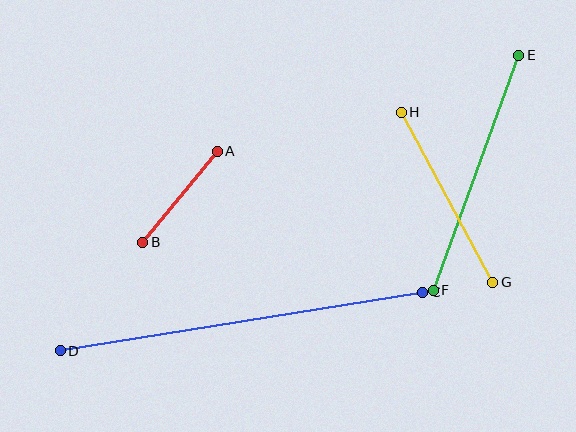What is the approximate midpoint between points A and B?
The midpoint is at approximately (180, 197) pixels.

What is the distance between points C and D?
The distance is approximately 367 pixels.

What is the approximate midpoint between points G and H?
The midpoint is at approximately (447, 198) pixels.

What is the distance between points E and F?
The distance is approximately 250 pixels.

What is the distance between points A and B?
The distance is approximately 118 pixels.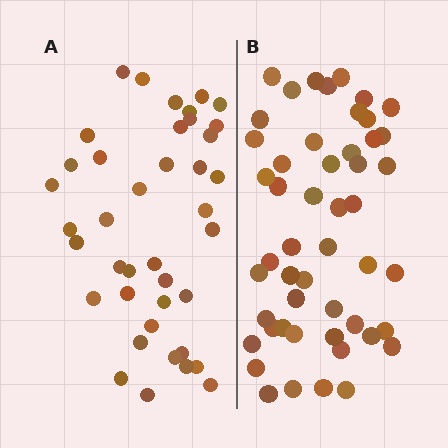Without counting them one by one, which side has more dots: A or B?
Region B (the right region) has more dots.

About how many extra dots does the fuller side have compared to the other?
Region B has roughly 10 or so more dots than region A.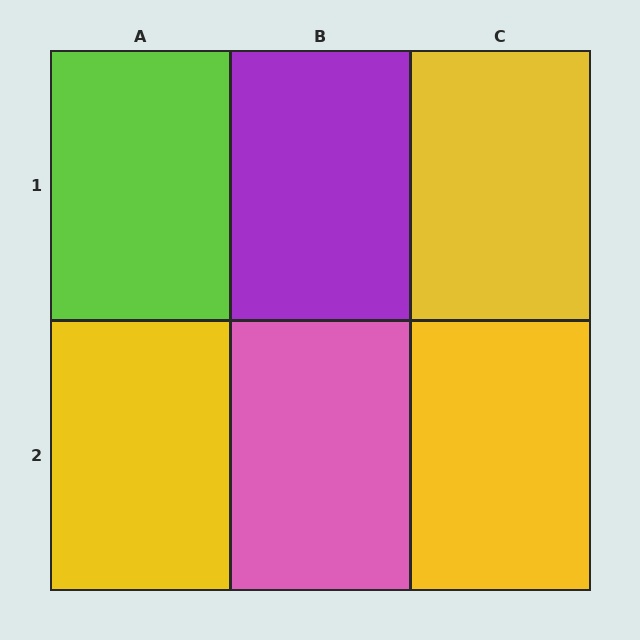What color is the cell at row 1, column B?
Purple.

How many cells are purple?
1 cell is purple.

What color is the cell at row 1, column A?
Lime.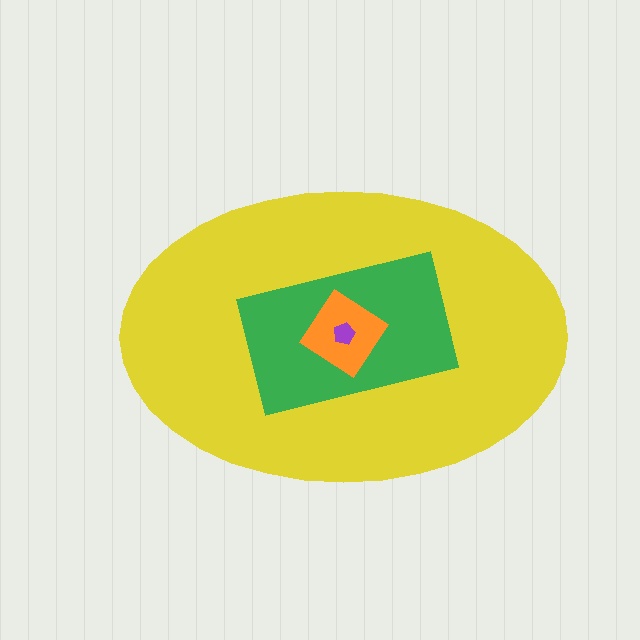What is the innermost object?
The purple pentagon.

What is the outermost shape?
The yellow ellipse.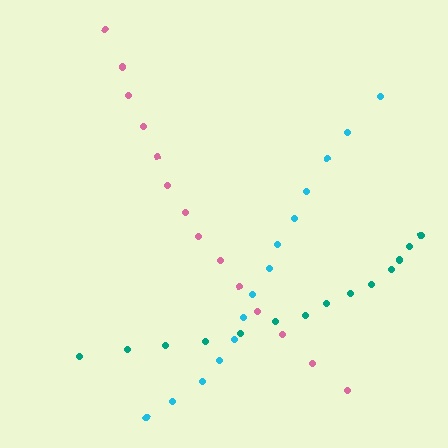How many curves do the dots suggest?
There are 3 distinct paths.